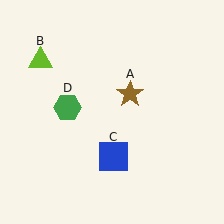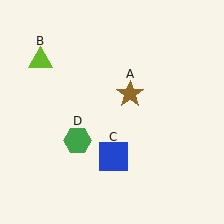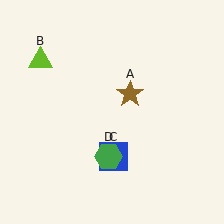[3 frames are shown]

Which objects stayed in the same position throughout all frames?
Brown star (object A) and lime triangle (object B) and blue square (object C) remained stationary.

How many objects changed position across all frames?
1 object changed position: green hexagon (object D).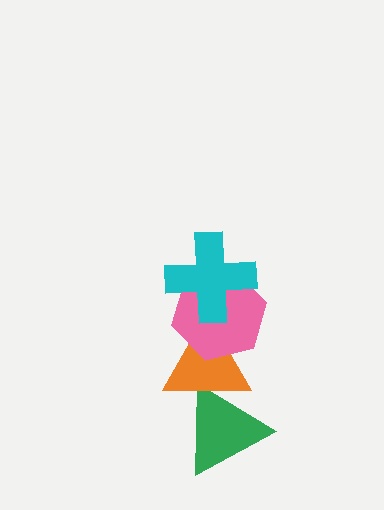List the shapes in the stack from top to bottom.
From top to bottom: the cyan cross, the pink hexagon, the orange triangle, the green triangle.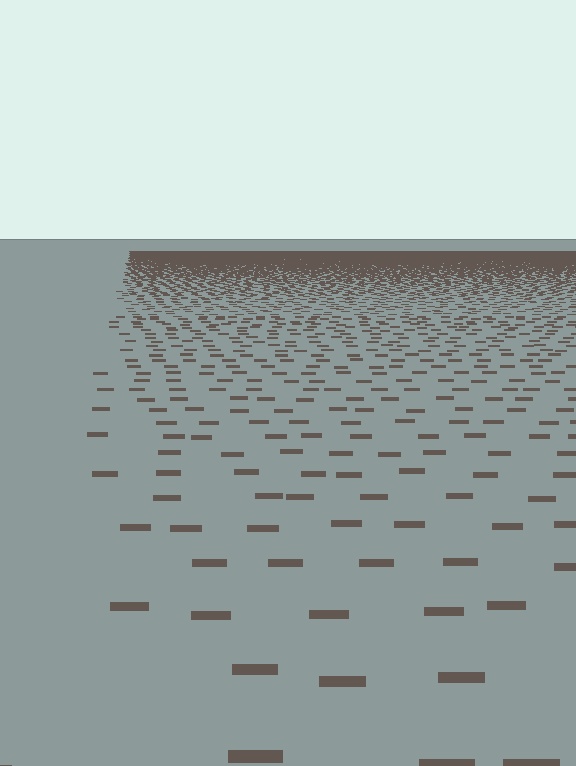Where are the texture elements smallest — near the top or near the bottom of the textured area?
Near the top.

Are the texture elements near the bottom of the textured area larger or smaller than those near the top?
Larger. Near the bottom, elements are closer to the viewer and appear at a bigger on-screen size.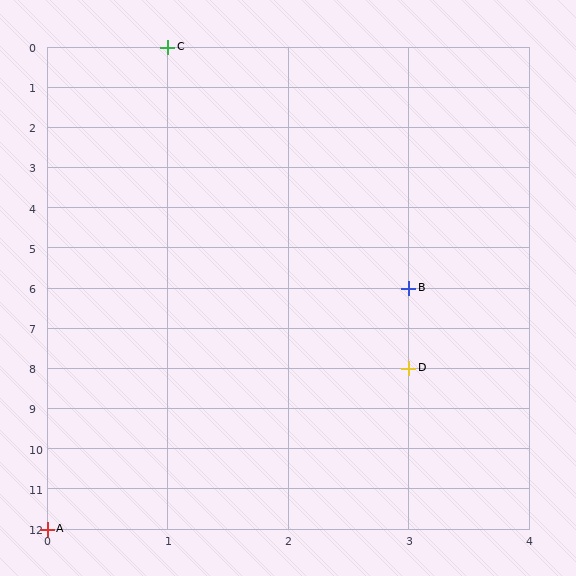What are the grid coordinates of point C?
Point C is at grid coordinates (1, 0).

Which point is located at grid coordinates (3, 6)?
Point B is at (3, 6).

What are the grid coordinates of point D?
Point D is at grid coordinates (3, 8).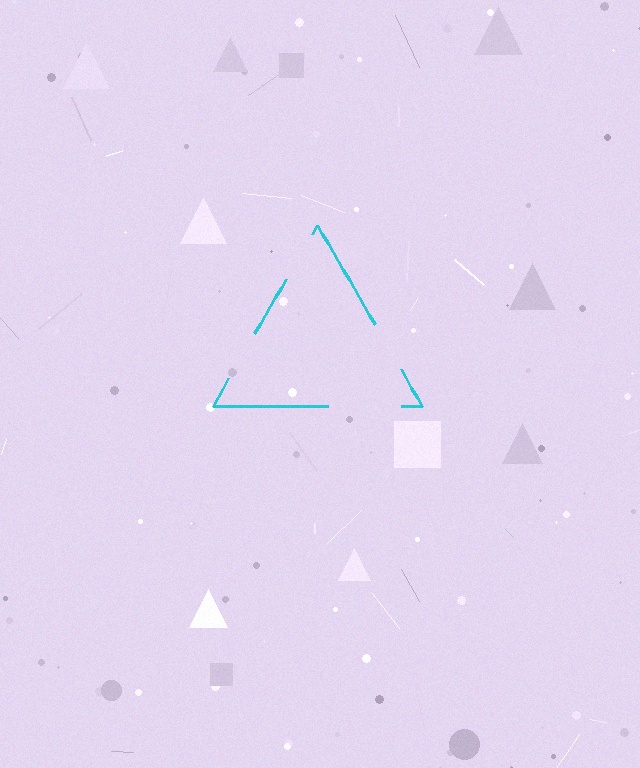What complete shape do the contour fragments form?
The contour fragments form a triangle.